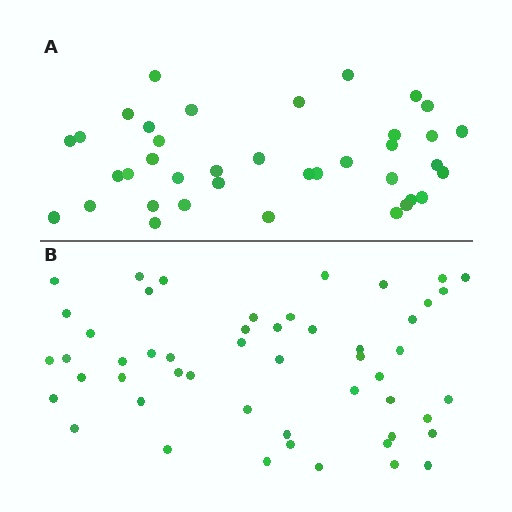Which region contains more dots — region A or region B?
Region B (the bottom region) has more dots.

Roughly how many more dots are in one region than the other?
Region B has approximately 15 more dots than region A.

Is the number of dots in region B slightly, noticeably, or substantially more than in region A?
Region B has noticeably more, but not dramatically so. The ratio is roughly 1.3 to 1.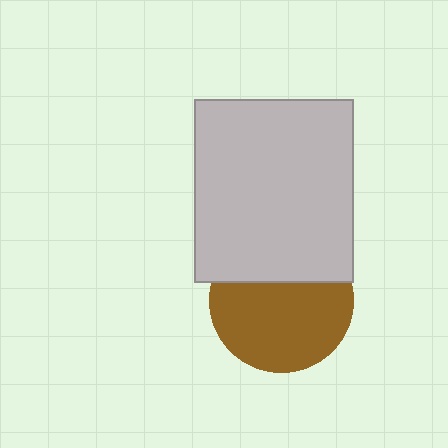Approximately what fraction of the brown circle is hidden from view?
Roughly 35% of the brown circle is hidden behind the light gray rectangle.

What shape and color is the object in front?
The object in front is a light gray rectangle.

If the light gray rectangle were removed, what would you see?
You would see the complete brown circle.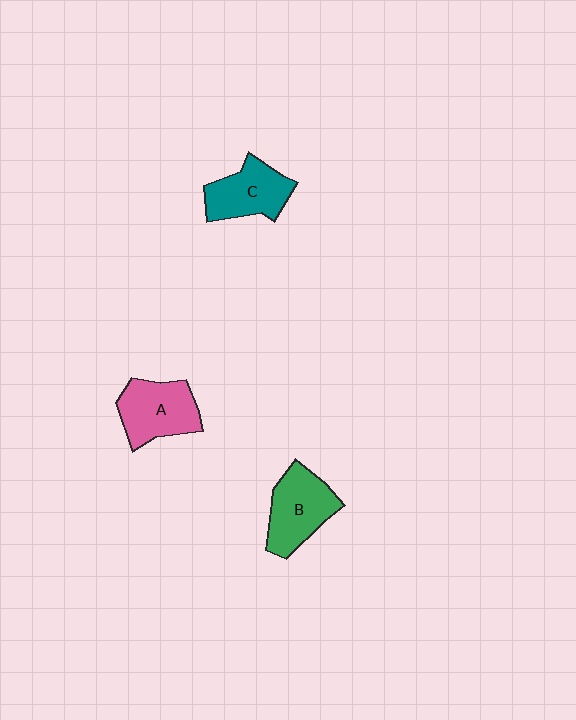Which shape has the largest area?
Shape B (green).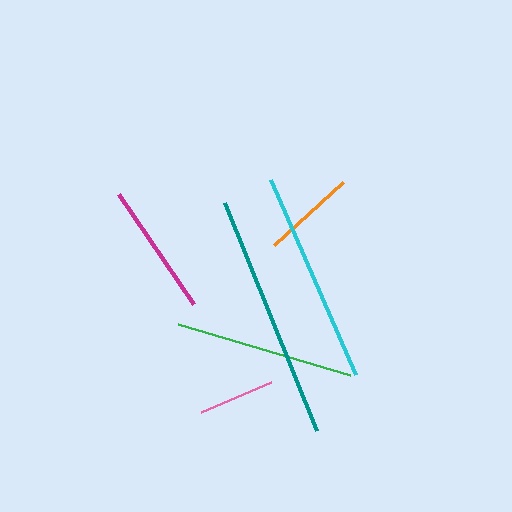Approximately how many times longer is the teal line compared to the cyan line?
The teal line is approximately 1.2 times the length of the cyan line.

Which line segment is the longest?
The teal line is the longest at approximately 246 pixels.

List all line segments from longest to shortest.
From longest to shortest: teal, cyan, green, magenta, orange, pink.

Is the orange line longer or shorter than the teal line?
The teal line is longer than the orange line.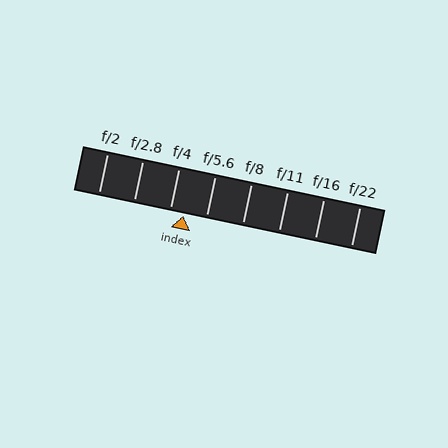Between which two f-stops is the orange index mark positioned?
The index mark is between f/4 and f/5.6.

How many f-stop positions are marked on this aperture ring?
There are 8 f-stop positions marked.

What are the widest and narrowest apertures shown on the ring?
The widest aperture shown is f/2 and the narrowest is f/22.